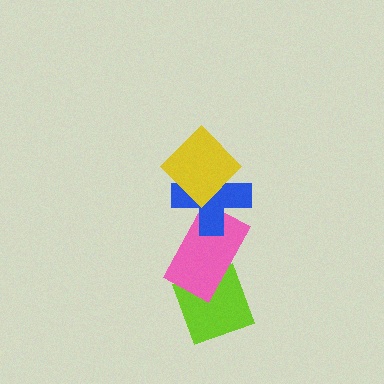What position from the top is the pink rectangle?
The pink rectangle is 3rd from the top.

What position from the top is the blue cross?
The blue cross is 2nd from the top.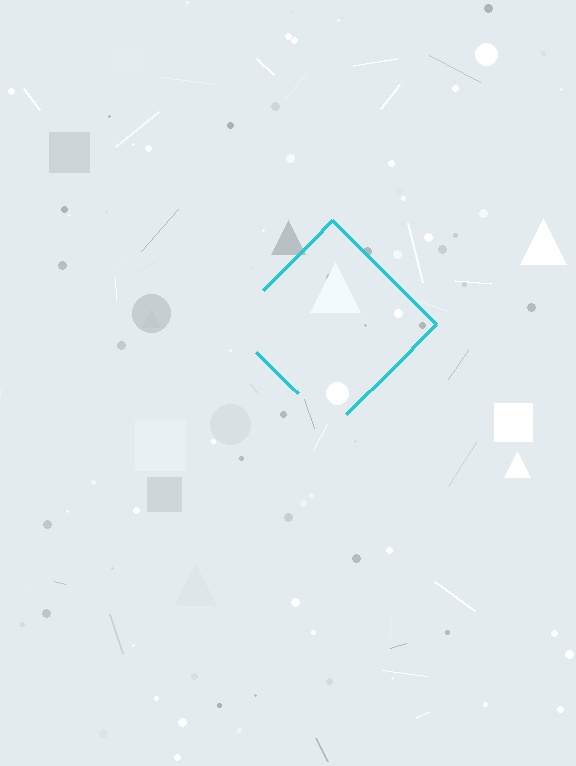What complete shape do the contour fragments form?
The contour fragments form a diamond.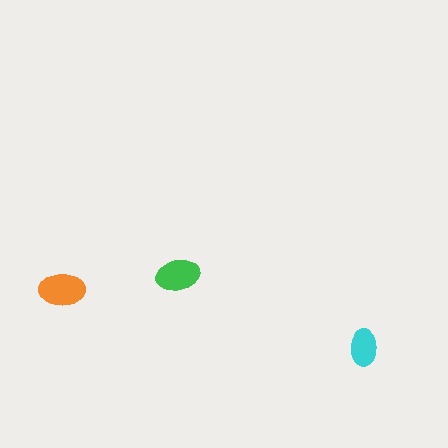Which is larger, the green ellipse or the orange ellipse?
The orange one.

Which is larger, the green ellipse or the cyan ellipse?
The green one.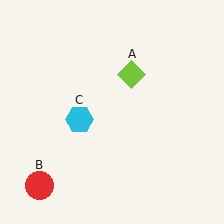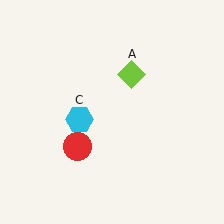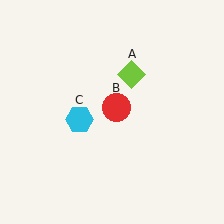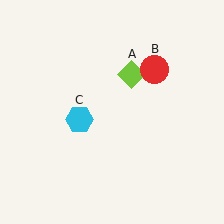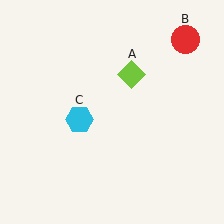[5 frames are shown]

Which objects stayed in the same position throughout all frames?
Lime diamond (object A) and cyan hexagon (object C) remained stationary.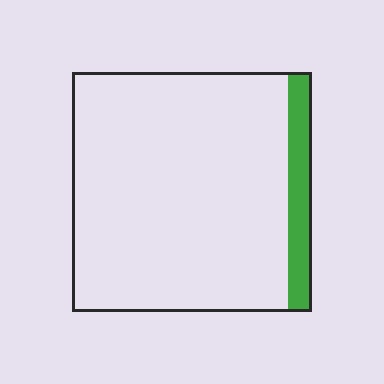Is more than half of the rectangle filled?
No.